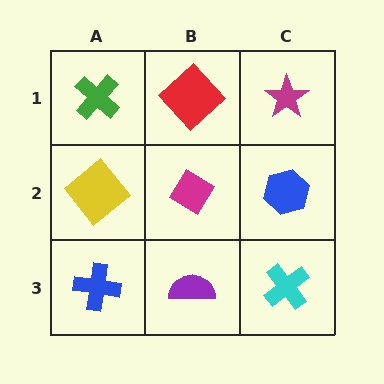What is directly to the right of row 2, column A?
A magenta diamond.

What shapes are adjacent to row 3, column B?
A magenta diamond (row 2, column B), a blue cross (row 3, column A), a cyan cross (row 3, column C).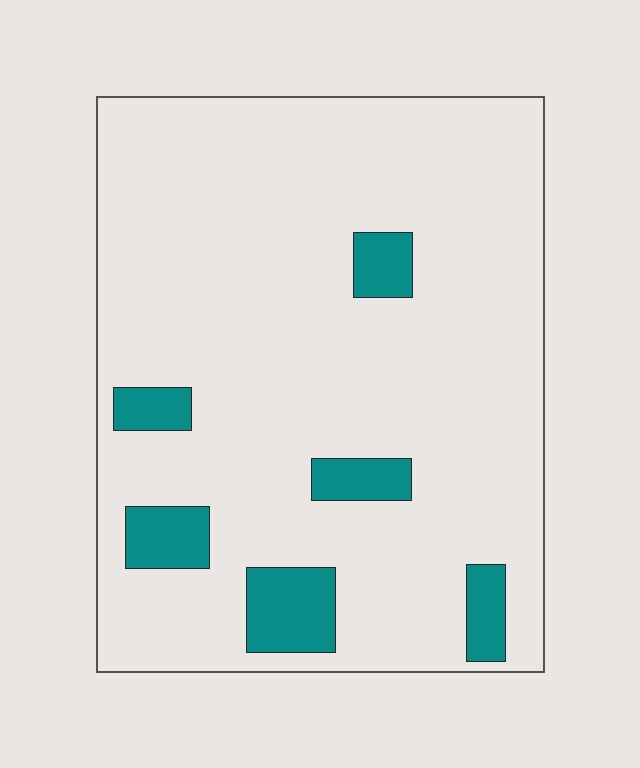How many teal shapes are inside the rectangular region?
6.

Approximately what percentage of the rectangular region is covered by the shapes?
Approximately 10%.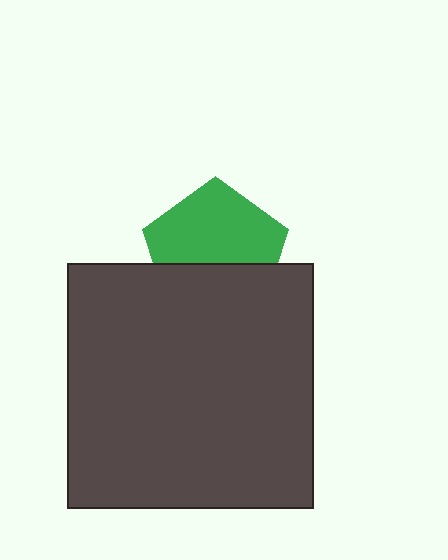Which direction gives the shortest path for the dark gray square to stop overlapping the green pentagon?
Moving down gives the shortest separation.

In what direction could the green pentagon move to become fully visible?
The green pentagon could move up. That would shift it out from behind the dark gray square entirely.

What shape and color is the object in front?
The object in front is a dark gray square.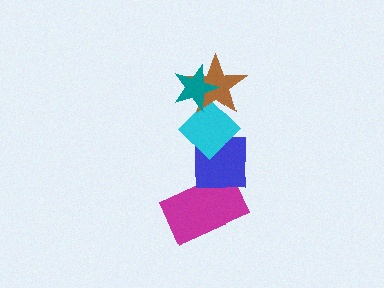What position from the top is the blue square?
The blue square is 4th from the top.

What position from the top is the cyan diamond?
The cyan diamond is 3rd from the top.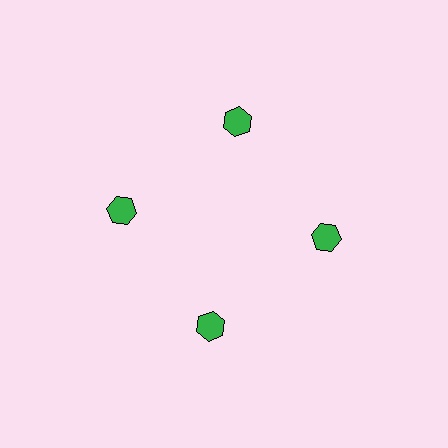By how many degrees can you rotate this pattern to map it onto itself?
The pattern maps onto itself every 90 degrees of rotation.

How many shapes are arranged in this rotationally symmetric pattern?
There are 4 shapes, arranged in 4 groups of 1.